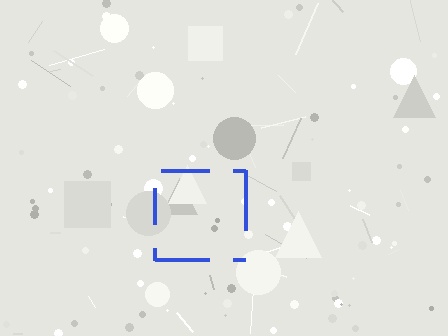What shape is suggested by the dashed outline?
The dashed outline suggests a square.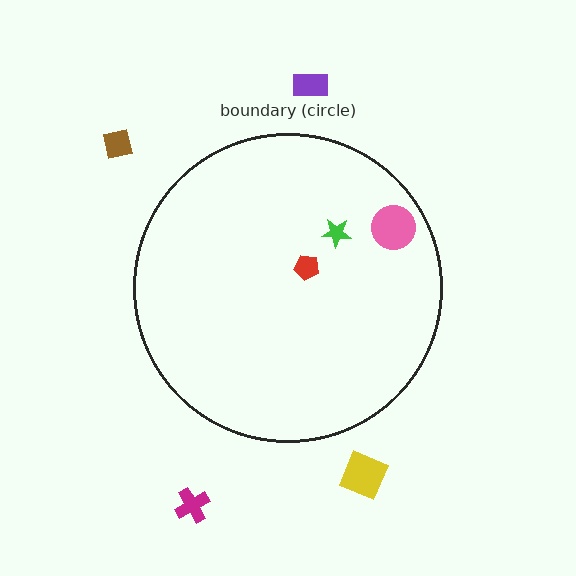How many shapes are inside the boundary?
3 inside, 4 outside.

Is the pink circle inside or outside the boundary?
Inside.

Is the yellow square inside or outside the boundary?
Outside.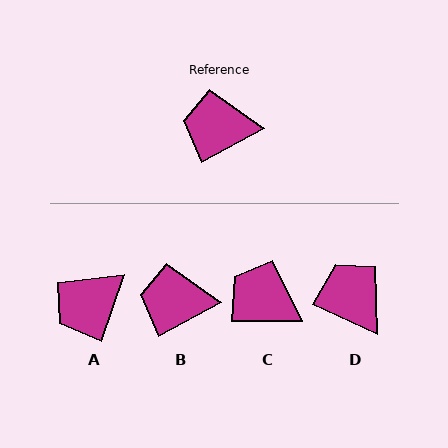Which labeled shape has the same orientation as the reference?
B.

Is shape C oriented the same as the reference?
No, it is off by about 28 degrees.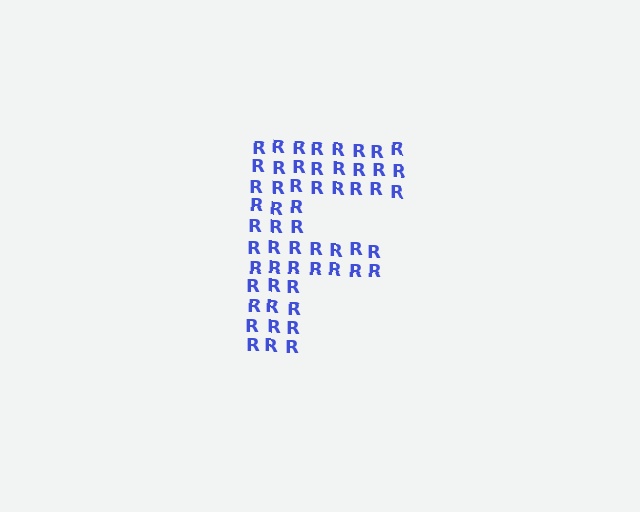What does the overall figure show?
The overall figure shows the letter F.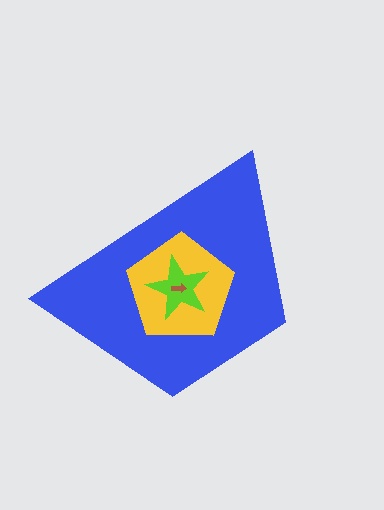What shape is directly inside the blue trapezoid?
The yellow pentagon.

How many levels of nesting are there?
4.